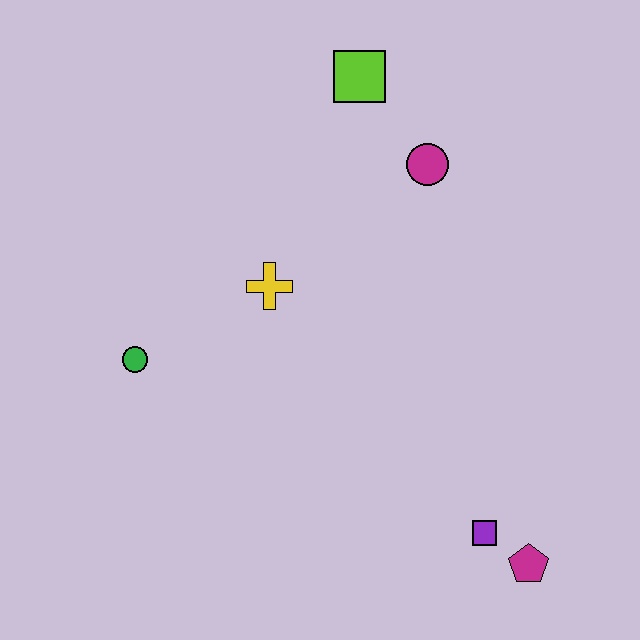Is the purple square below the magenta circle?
Yes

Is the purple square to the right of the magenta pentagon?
No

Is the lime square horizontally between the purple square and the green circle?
Yes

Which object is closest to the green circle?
The yellow cross is closest to the green circle.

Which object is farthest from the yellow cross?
The magenta pentagon is farthest from the yellow cross.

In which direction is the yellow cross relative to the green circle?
The yellow cross is to the right of the green circle.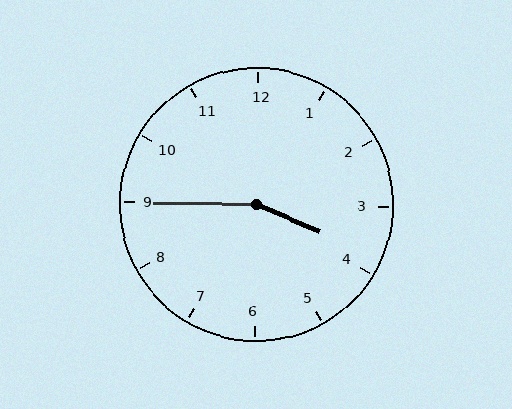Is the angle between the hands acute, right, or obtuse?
It is obtuse.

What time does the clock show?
3:45.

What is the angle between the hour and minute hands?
Approximately 158 degrees.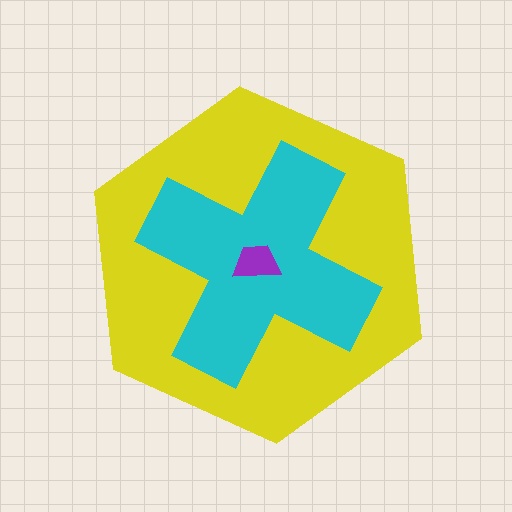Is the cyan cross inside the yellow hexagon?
Yes.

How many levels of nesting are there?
3.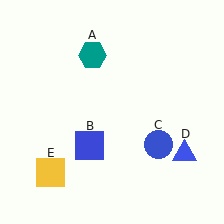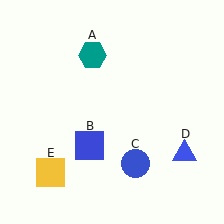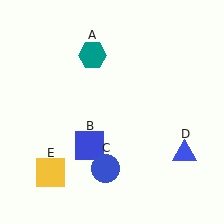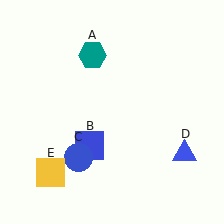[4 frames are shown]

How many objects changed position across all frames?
1 object changed position: blue circle (object C).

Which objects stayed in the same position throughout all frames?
Teal hexagon (object A) and blue square (object B) and blue triangle (object D) and yellow square (object E) remained stationary.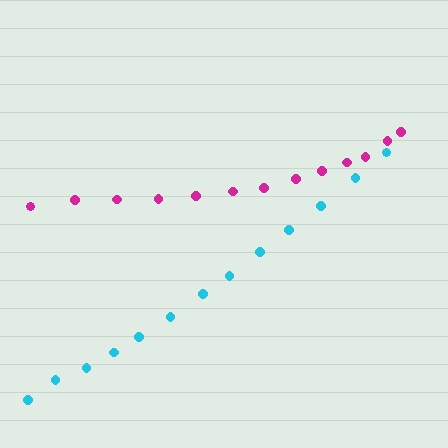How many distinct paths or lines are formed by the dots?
There are 2 distinct paths.